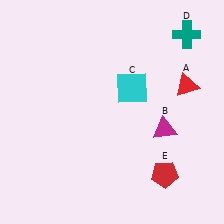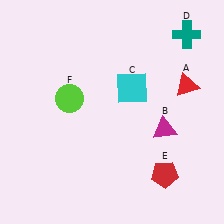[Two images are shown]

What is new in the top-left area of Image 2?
A lime circle (F) was added in the top-left area of Image 2.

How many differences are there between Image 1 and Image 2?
There is 1 difference between the two images.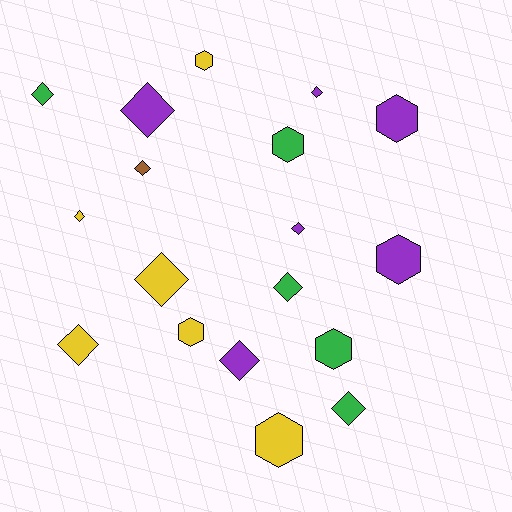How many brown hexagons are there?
There are no brown hexagons.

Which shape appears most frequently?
Diamond, with 11 objects.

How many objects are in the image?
There are 18 objects.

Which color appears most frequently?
Yellow, with 6 objects.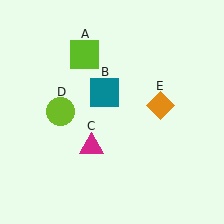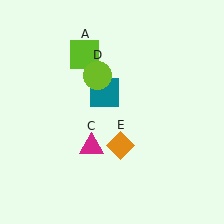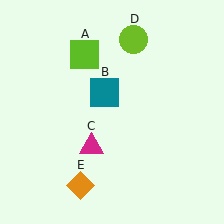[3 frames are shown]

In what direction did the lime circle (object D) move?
The lime circle (object D) moved up and to the right.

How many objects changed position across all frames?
2 objects changed position: lime circle (object D), orange diamond (object E).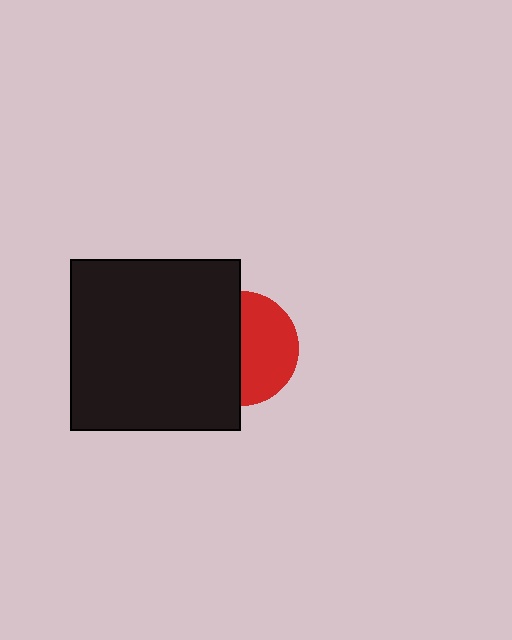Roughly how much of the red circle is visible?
About half of it is visible (roughly 49%).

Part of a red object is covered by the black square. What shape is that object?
It is a circle.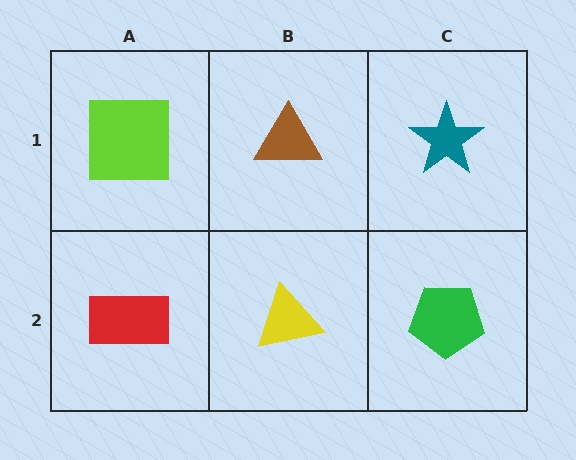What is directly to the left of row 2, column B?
A red rectangle.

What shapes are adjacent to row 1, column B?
A yellow triangle (row 2, column B), a lime square (row 1, column A), a teal star (row 1, column C).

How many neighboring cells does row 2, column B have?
3.